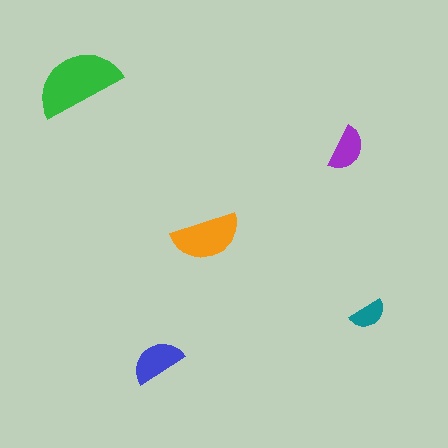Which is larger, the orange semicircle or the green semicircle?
The green one.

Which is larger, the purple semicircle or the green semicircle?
The green one.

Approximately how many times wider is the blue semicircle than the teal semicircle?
About 1.5 times wider.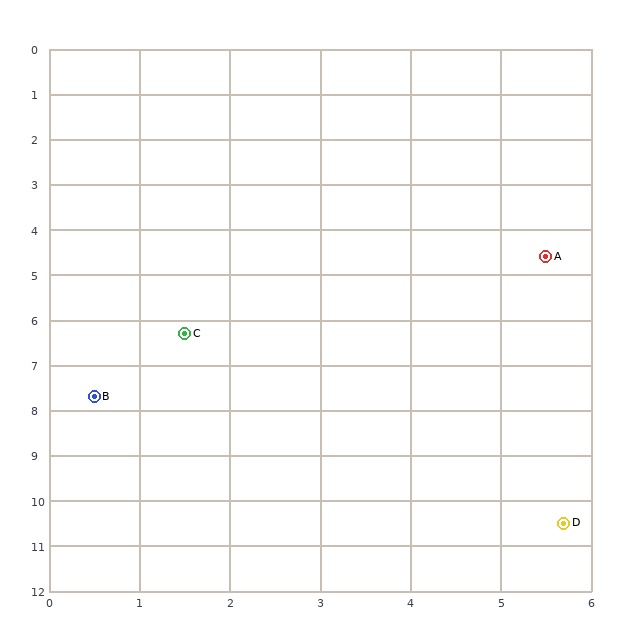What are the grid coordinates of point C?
Point C is at approximately (1.5, 6.3).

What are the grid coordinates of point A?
Point A is at approximately (5.5, 4.6).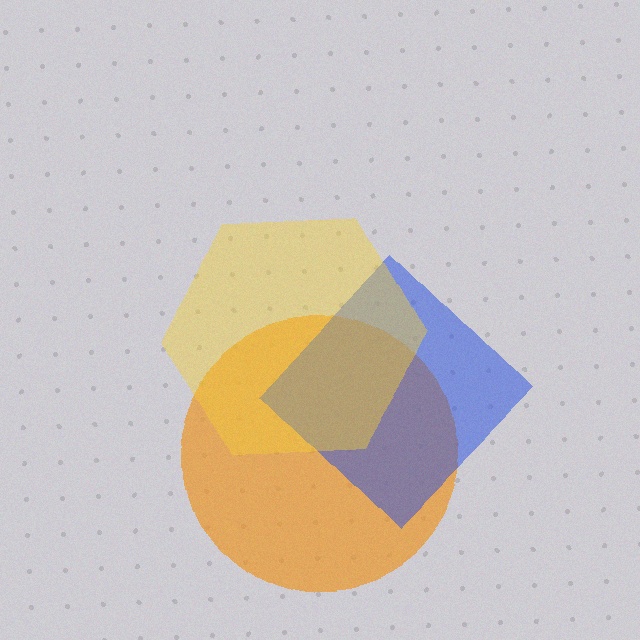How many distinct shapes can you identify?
There are 3 distinct shapes: an orange circle, a blue diamond, a yellow hexagon.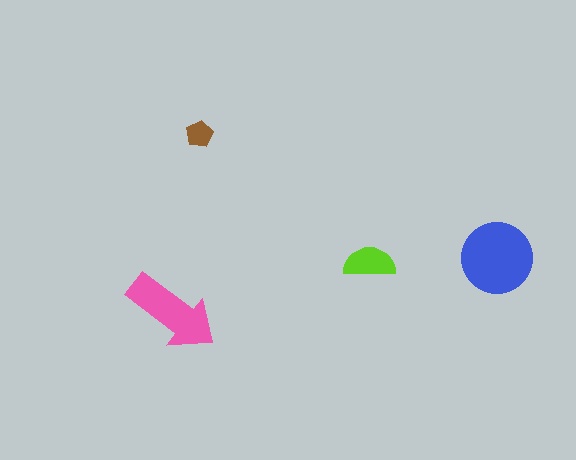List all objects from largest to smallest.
The blue circle, the pink arrow, the lime semicircle, the brown pentagon.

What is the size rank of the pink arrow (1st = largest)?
2nd.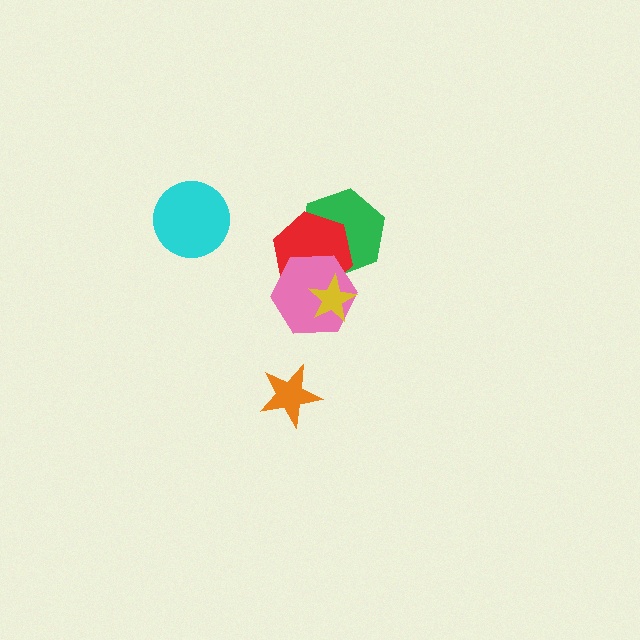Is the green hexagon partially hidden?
Yes, it is partially covered by another shape.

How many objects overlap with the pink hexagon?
3 objects overlap with the pink hexagon.